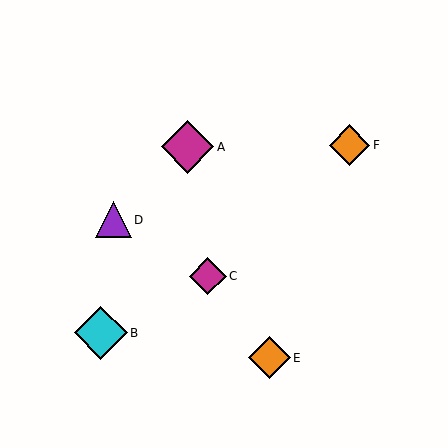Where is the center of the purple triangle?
The center of the purple triangle is at (113, 220).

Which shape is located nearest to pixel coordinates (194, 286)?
The magenta diamond (labeled C) at (208, 276) is nearest to that location.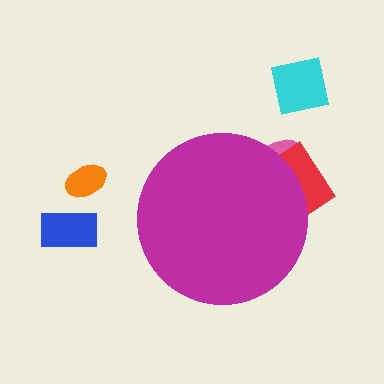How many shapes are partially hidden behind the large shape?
2 shapes are partially hidden.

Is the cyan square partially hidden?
No, the cyan square is fully visible.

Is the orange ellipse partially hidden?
No, the orange ellipse is fully visible.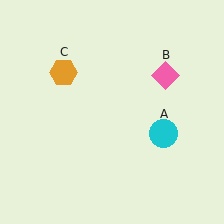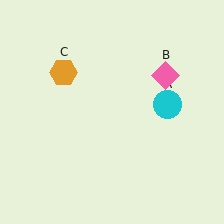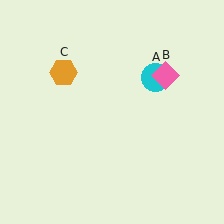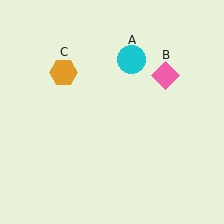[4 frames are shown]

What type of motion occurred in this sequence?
The cyan circle (object A) rotated counterclockwise around the center of the scene.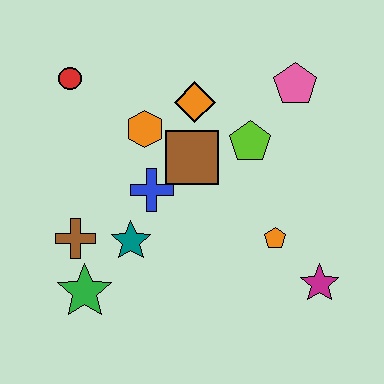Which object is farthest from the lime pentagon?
The green star is farthest from the lime pentagon.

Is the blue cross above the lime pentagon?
No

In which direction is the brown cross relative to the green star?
The brown cross is above the green star.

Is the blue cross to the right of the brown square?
No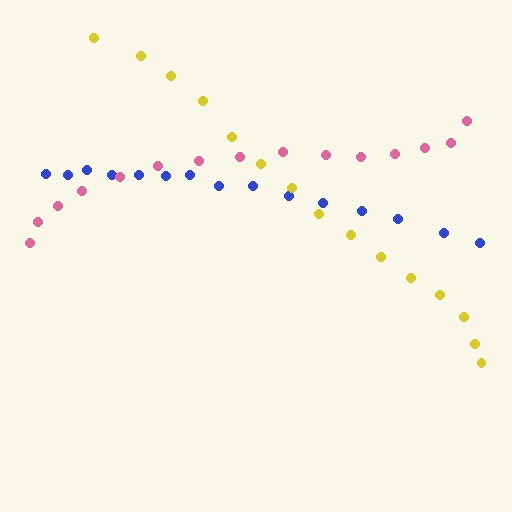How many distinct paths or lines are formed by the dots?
There are 3 distinct paths.